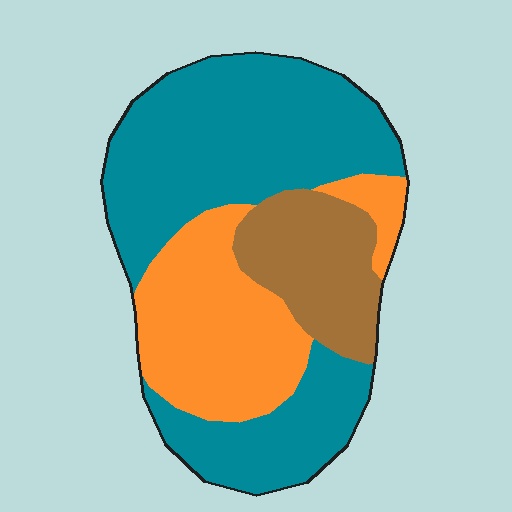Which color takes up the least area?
Brown, at roughly 15%.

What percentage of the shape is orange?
Orange takes up about one quarter (1/4) of the shape.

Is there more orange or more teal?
Teal.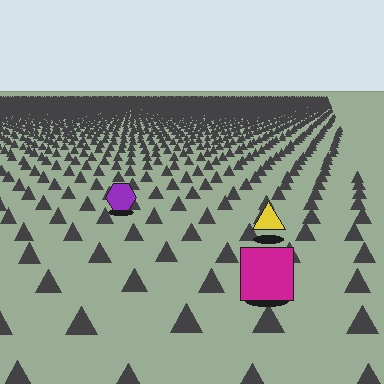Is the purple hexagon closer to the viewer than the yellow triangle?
No. The yellow triangle is closer — you can tell from the texture gradient: the ground texture is coarser near it.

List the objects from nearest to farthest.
From nearest to farthest: the magenta square, the yellow triangle, the purple hexagon.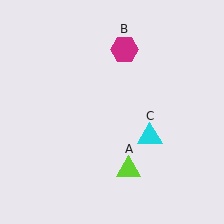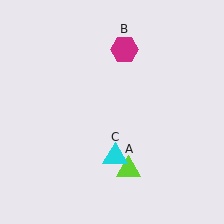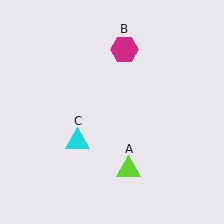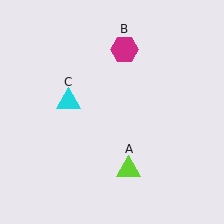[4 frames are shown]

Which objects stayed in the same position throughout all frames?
Lime triangle (object A) and magenta hexagon (object B) remained stationary.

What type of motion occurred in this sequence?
The cyan triangle (object C) rotated clockwise around the center of the scene.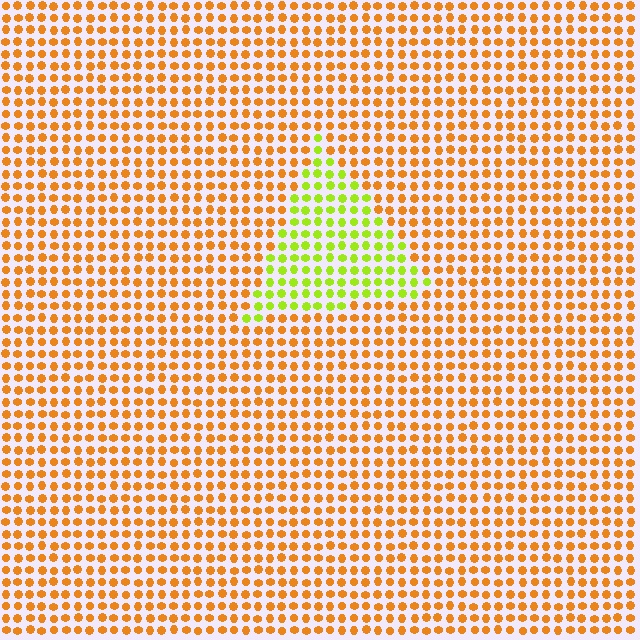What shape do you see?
I see a triangle.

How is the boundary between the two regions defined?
The boundary is defined purely by a slight shift in hue (about 51 degrees). Spacing, size, and orientation are identical on both sides.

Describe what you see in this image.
The image is filled with small orange elements in a uniform arrangement. A triangle-shaped region is visible where the elements are tinted to a slightly different hue, forming a subtle color boundary.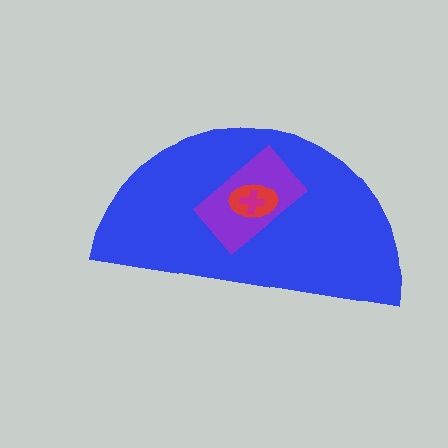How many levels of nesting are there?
4.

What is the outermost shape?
The blue semicircle.